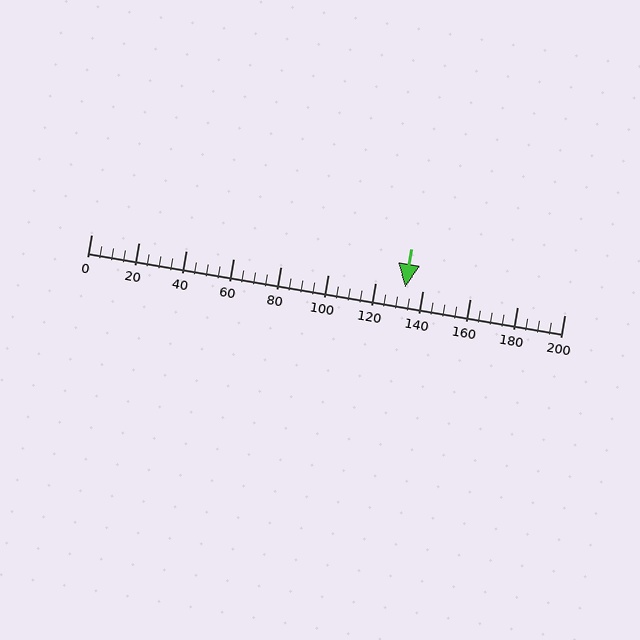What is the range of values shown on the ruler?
The ruler shows values from 0 to 200.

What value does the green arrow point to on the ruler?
The green arrow points to approximately 133.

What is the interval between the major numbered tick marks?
The major tick marks are spaced 20 units apart.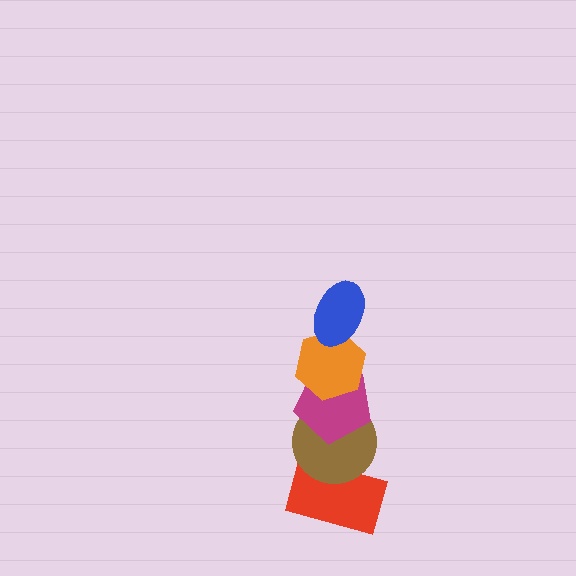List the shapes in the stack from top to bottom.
From top to bottom: the blue ellipse, the orange hexagon, the magenta pentagon, the brown circle, the red rectangle.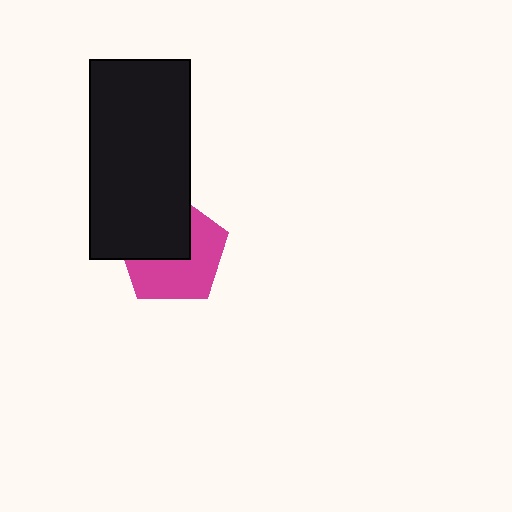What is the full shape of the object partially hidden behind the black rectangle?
The partially hidden object is a magenta pentagon.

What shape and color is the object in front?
The object in front is a black rectangle.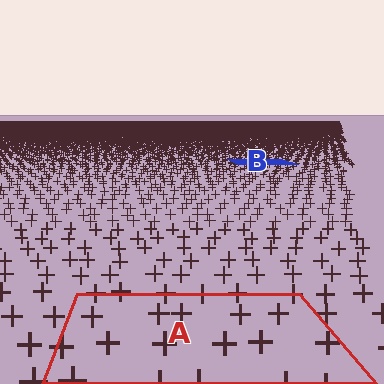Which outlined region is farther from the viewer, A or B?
Region B is farther from the viewer — the texture elements inside it appear smaller and more densely packed.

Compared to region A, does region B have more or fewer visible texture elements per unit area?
Region B has more texture elements per unit area — they are packed more densely because it is farther away.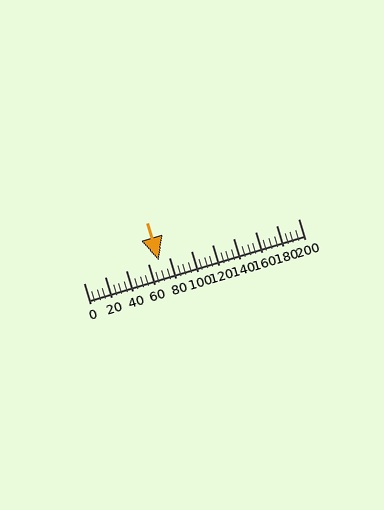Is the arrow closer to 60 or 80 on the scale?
The arrow is closer to 60.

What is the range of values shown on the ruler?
The ruler shows values from 0 to 200.